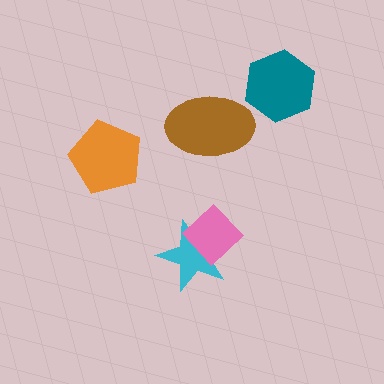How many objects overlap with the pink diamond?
1 object overlaps with the pink diamond.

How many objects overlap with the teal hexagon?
0 objects overlap with the teal hexagon.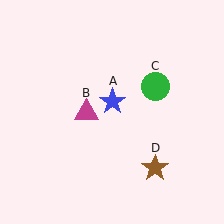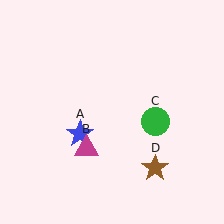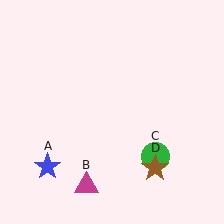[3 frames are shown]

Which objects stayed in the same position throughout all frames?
Brown star (object D) remained stationary.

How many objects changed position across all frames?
3 objects changed position: blue star (object A), magenta triangle (object B), green circle (object C).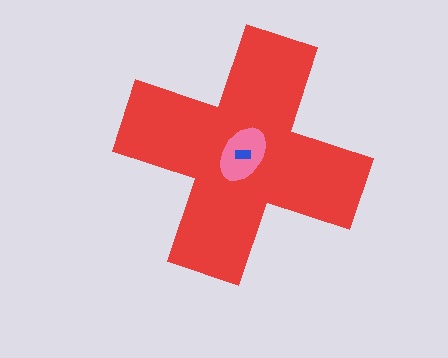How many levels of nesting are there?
3.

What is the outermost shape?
The red cross.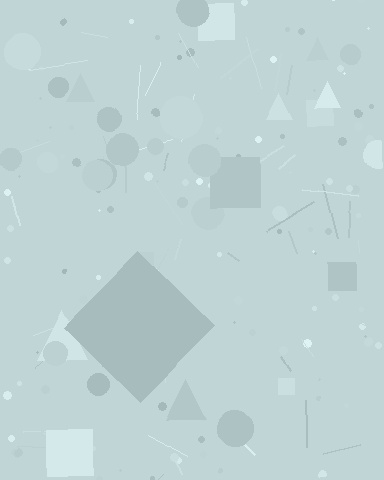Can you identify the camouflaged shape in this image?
The camouflaged shape is a diamond.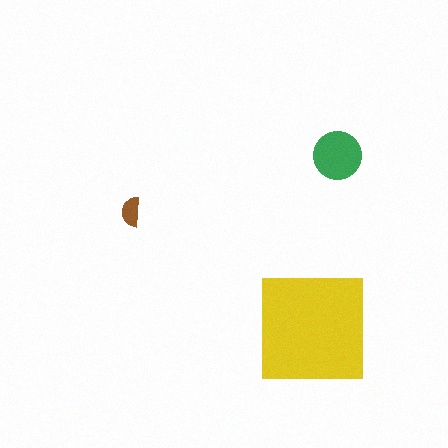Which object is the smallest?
The brown semicircle.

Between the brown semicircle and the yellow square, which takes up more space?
The yellow square.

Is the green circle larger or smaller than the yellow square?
Smaller.